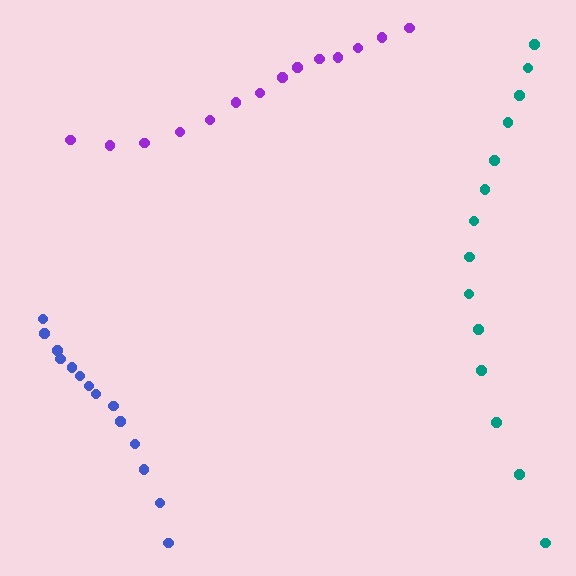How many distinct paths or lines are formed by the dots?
There are 3 distinct paths.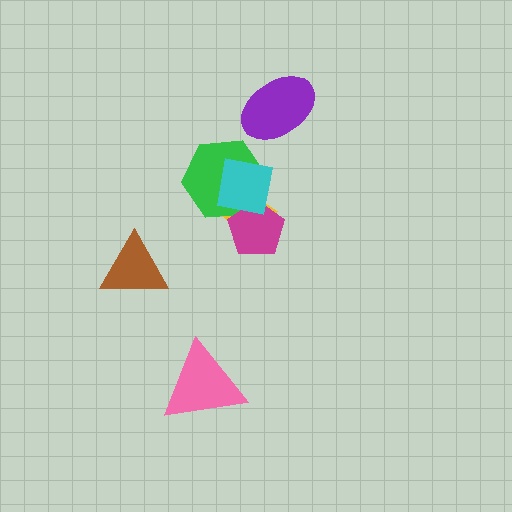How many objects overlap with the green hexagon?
3 objects overlap with the green hexagon.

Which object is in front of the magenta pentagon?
The cyan square is in front of the magenta pentagon.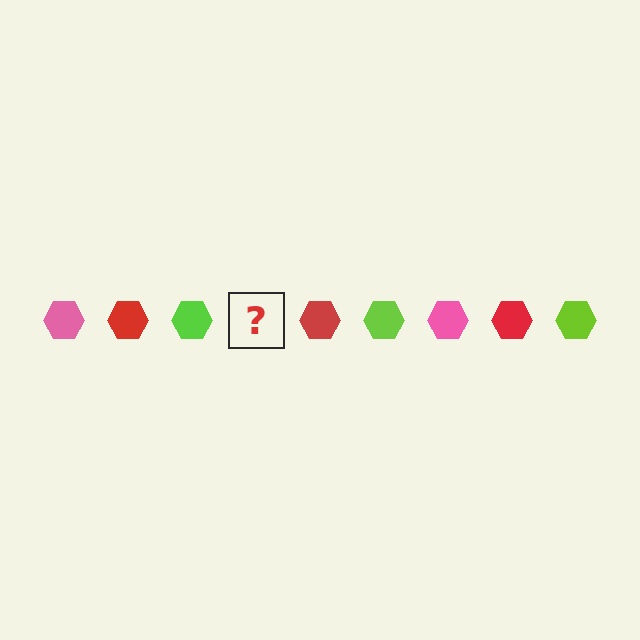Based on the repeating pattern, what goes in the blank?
The blank should be a pink hexagon.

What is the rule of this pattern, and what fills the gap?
The rule is that the pattern cycles through pink, red, lime hexagons. The gap should be filled with a pink hexagon.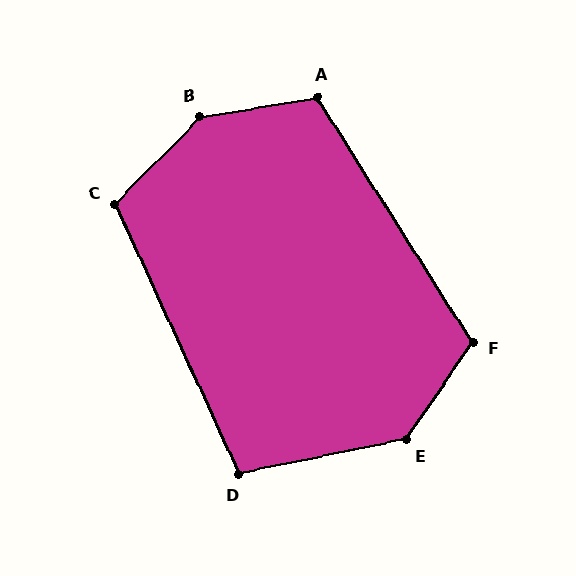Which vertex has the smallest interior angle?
D, at approximately 103 degrees.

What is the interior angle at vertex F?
Approximately 113 degrees (obtuse).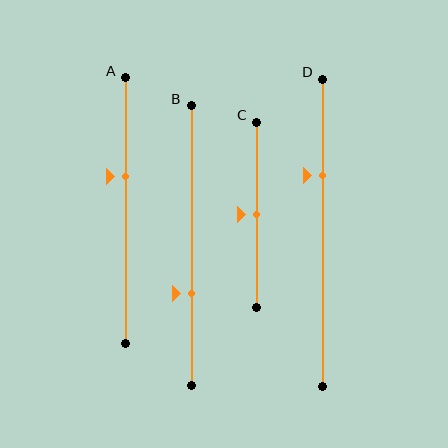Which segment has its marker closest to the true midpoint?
Segment C has its marker closest to the true midpoint.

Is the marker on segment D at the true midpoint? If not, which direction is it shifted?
No, the marker on segment D is shifted upward by about 19% of the segment length.